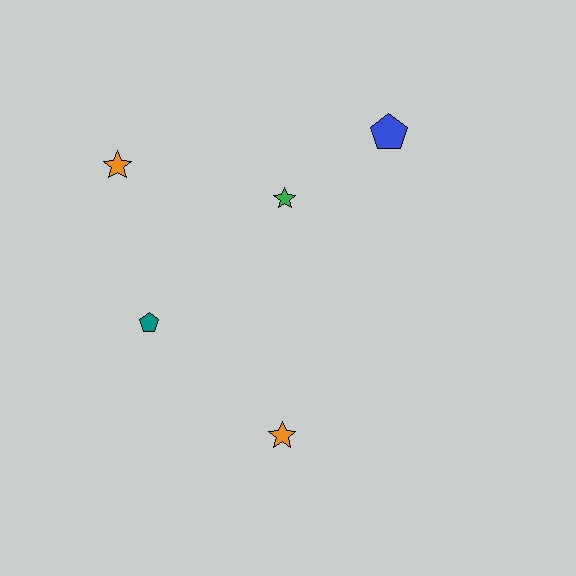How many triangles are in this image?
There are no triangles.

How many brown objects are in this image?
There are no brown objects.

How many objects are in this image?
There are 5 objects.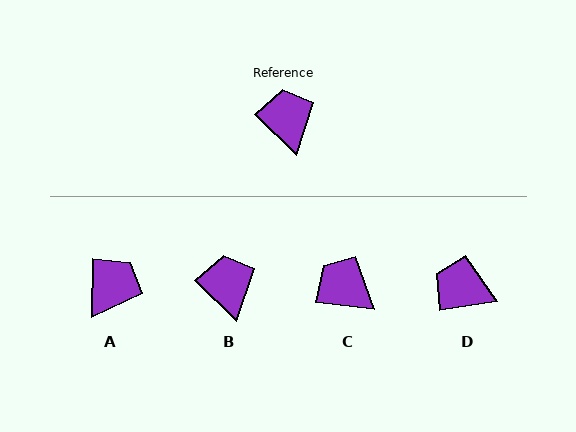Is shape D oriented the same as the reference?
No, it is off by about 53 degrees.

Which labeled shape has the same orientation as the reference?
B.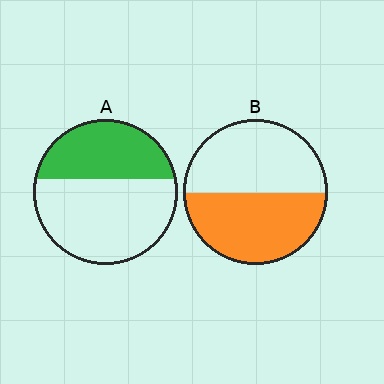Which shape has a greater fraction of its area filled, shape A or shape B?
Shape B.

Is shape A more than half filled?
No.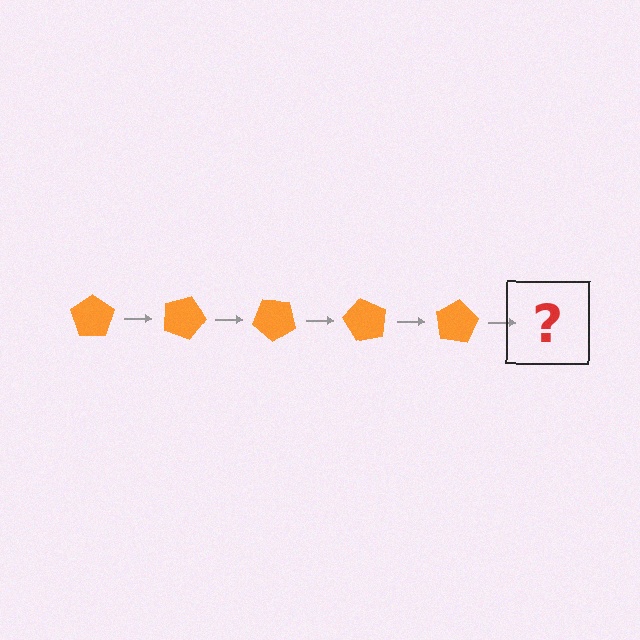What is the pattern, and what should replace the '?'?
The pattern is that the pentagon rotates 20 degrees each step. The '?' should be an orange pentagon rotated 100 degrees.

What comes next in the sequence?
The next element should be an orange pentagon rotated 100 degrees.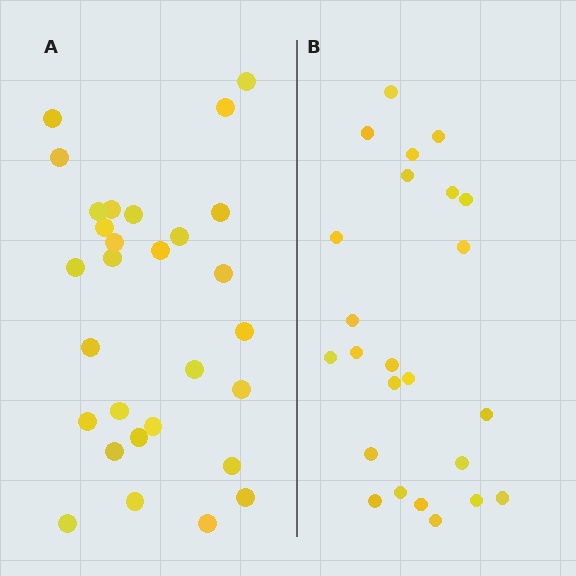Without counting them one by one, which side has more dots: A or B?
Region A (the left region) has more dots.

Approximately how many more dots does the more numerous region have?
Region A has about 5 more dots than region B.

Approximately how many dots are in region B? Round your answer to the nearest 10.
About 20 dots. (The exact count is 24, which rounds to 20.)